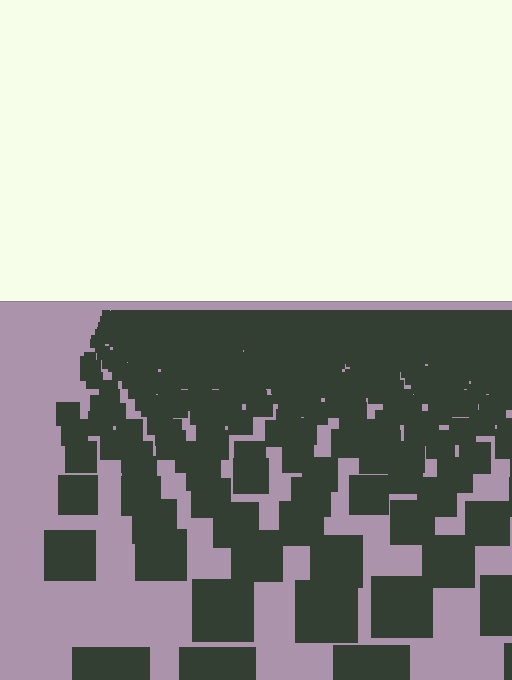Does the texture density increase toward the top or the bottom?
Density increases toward the top.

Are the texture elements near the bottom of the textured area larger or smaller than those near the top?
Larger. Near the bottom, elements are closer to the viewer and appear at a bigger on-screen size.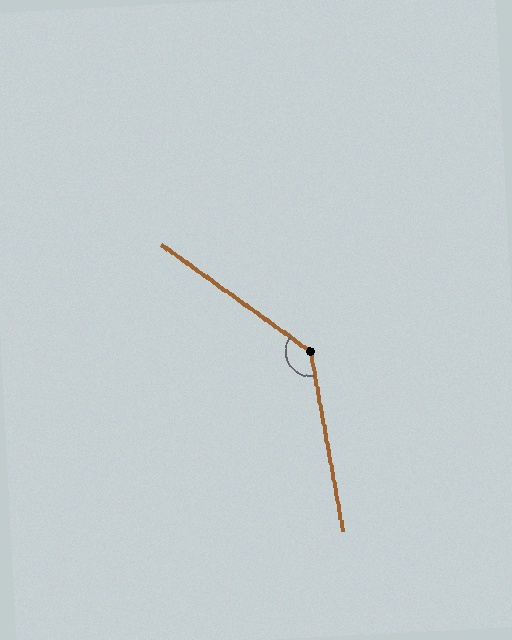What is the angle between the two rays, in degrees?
Approximately 136 degrees.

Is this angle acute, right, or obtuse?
It is obtuse.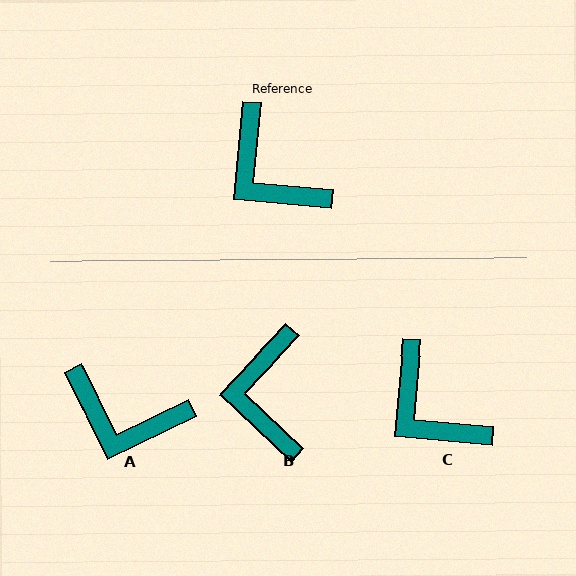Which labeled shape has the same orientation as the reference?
C.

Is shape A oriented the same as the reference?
No, it is off by about 31 degrees.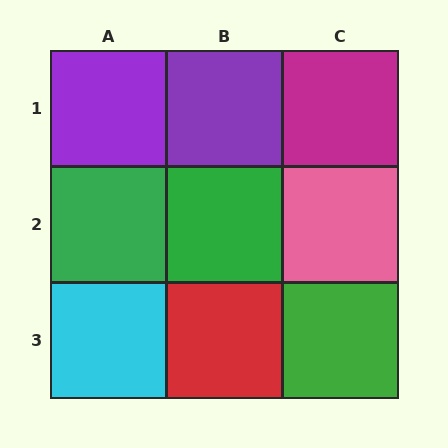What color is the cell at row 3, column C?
Green.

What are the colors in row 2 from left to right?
Green, green, pink.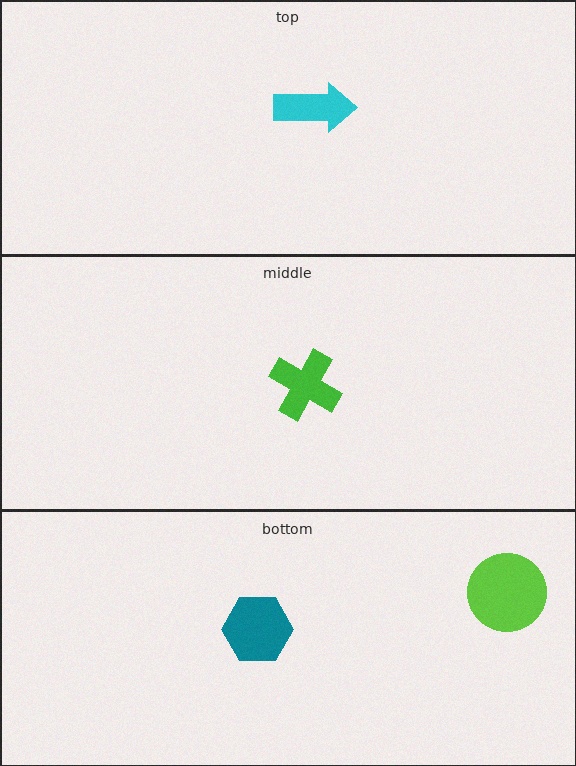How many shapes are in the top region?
1.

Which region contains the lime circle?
The bottom region.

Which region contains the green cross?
The middle region.